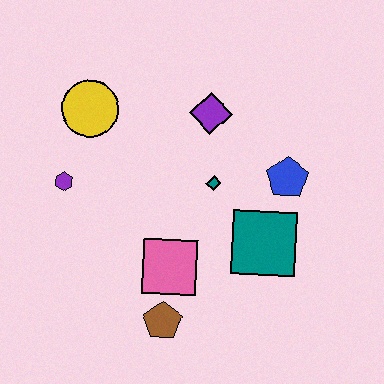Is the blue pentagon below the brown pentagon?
No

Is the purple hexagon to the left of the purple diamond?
Yes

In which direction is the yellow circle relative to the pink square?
The yellow circle is above the pink square.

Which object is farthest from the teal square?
The yellow circle is farthest from the teal square.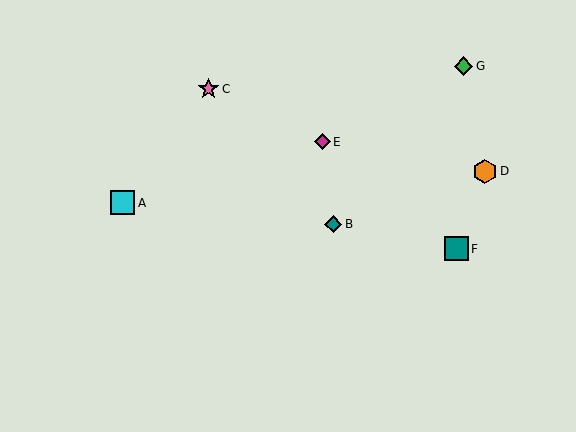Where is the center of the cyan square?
The center of the cyan square is at (123, 203).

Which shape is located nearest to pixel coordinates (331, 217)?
The teal diamond (labeled B) at (333, 224) is nearest to that location.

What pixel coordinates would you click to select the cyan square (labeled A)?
Click at (123, 203) to select the cyan square A.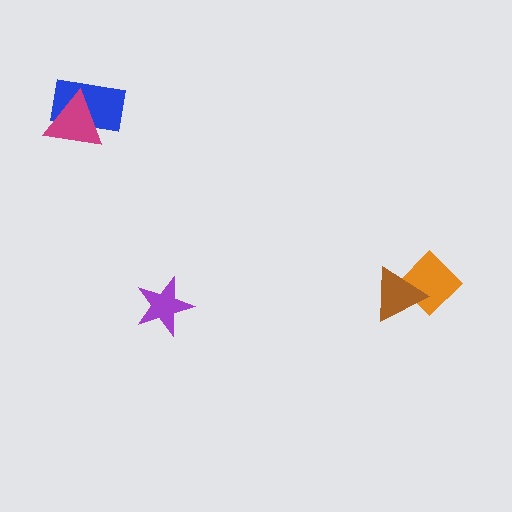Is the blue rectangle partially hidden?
Yes, it is partially covered by another shape.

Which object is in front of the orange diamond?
The brown triangle is in front of the orange diamond.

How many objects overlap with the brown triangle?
1 object overlaps with the brown triangle.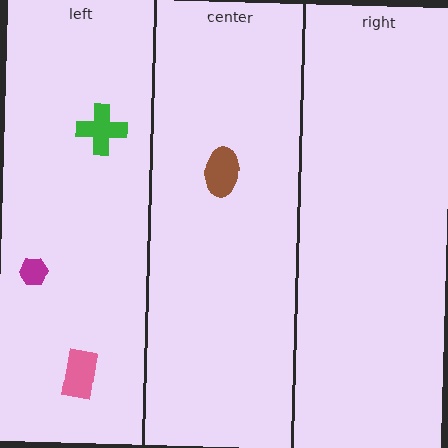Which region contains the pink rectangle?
The left region.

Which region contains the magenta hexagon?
The left region.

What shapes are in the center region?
The brown ellipse.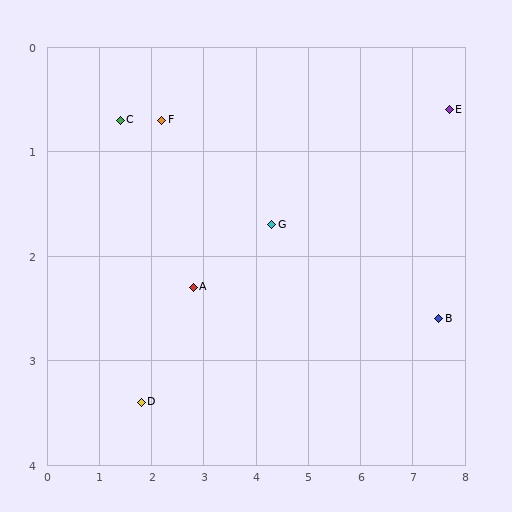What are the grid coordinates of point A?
Point A is at approximately (2.8, 2.3).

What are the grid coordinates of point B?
Point B is at approximately (7.5, 2.6).